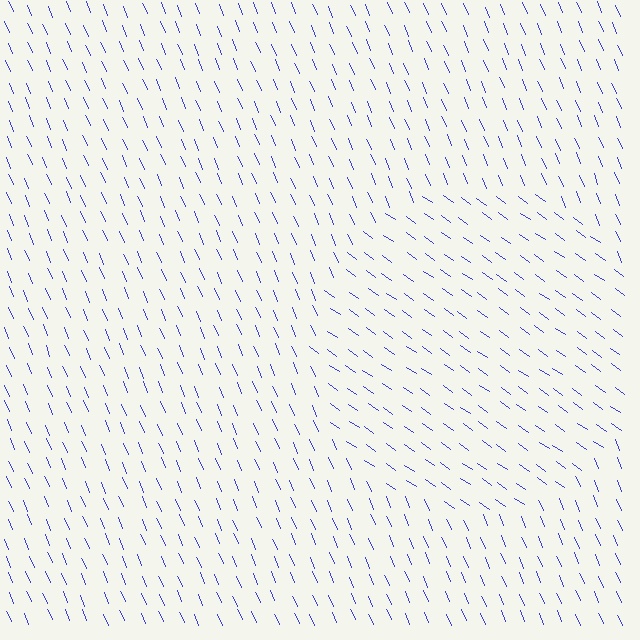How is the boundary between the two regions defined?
The boundary is defined purely by a change in line orientation (approximately 32 degrees difference). All lines are the same color and thickness.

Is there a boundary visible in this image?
Yes, there is a texture boundary formed by a change in line orientation.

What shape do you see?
I see a circle.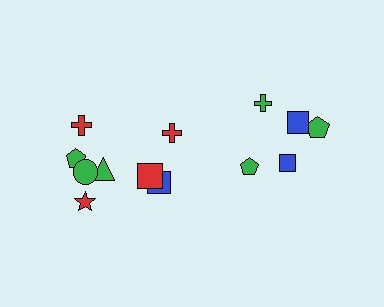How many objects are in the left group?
There are 8 objects.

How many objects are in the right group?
There are 5 objects.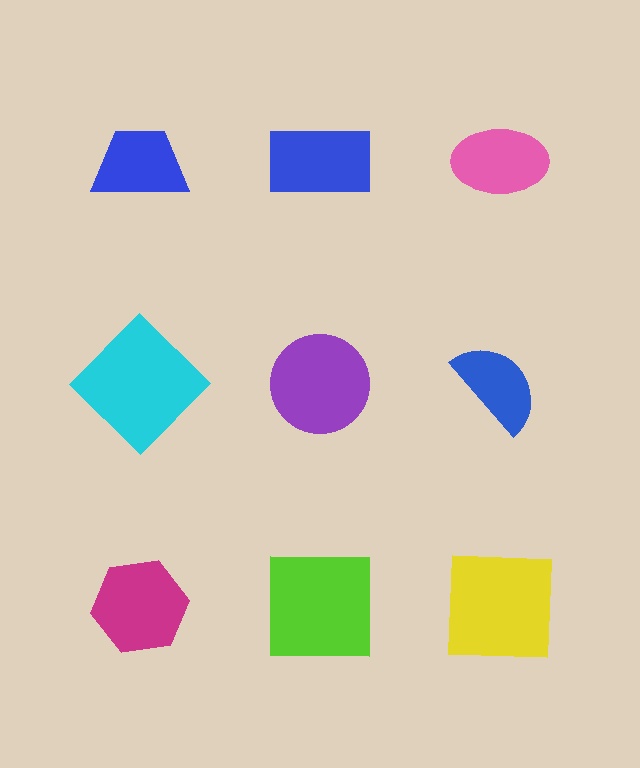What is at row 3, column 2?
A lime square.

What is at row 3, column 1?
A magenta hexagon.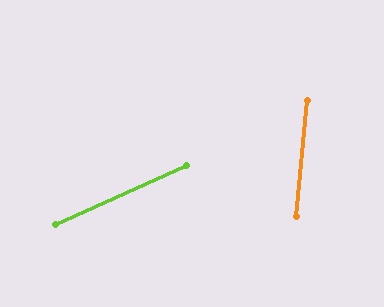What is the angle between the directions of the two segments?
Approximately 60 degrees.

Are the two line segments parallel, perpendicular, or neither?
Neither parallel nor perpendicular — they differ by about 60°.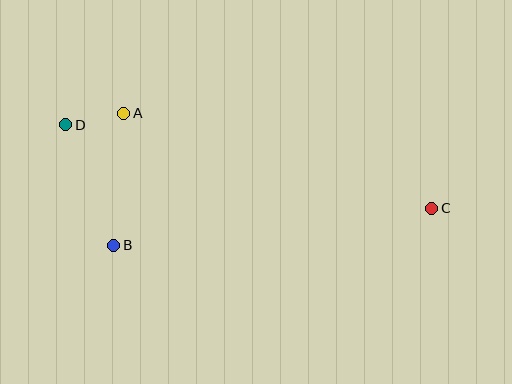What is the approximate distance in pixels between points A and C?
The distance between A and C is approximately 322 pixels.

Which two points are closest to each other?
Points A and D are closest to each other.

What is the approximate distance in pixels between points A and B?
The distance between A and B is approximately 132 pixels.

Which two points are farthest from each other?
Points C and D are farthest from each other.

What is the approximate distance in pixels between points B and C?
The distance between B and C is approximately 320 pixels.